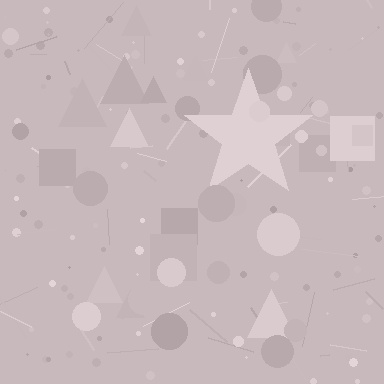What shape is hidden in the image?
A star is hidden in the image.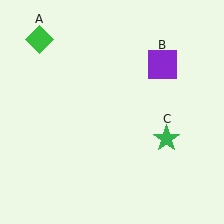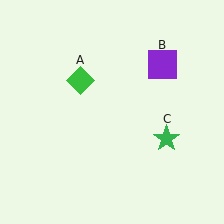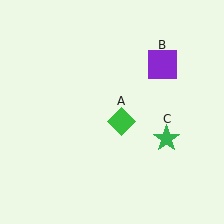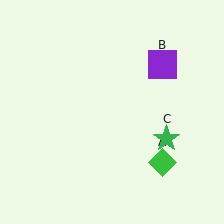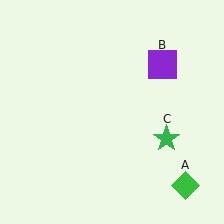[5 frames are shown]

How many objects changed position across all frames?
1 object changed position: green diamond (object A).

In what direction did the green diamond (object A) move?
The green diamond (object A) moved down and to the right.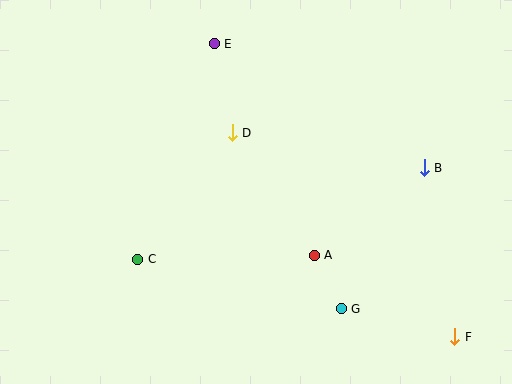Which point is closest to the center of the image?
Point D at (232, 133) is closest to the center.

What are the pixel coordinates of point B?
Point B is at (424, 168).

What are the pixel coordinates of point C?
Point C is at (138, 259).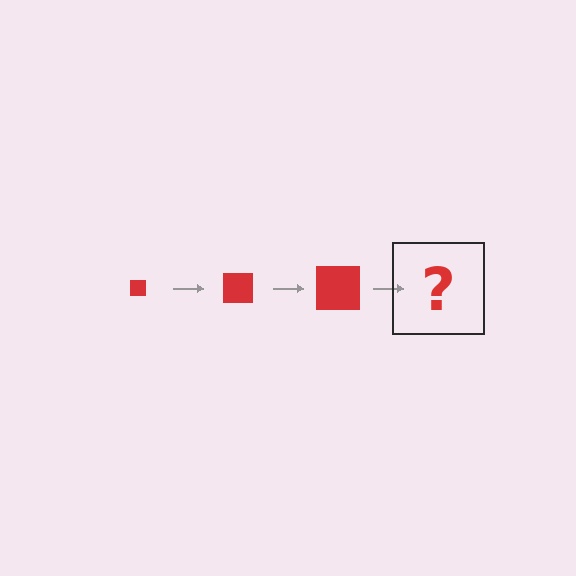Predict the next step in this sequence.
The next step is a red square, larger than the previous one.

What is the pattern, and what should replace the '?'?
The pattern is that the square gets progressively larger each step. The '?' should be a red square, larger than the previous one.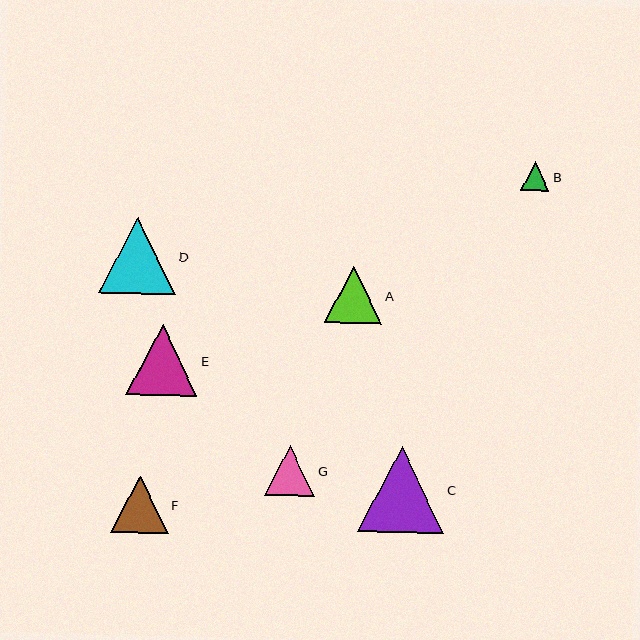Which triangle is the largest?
Triangle C is the largest with a size of approximately 86 pixels.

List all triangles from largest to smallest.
From largest to smallest: C, D, E, F, A, G, B.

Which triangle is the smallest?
Triangle B is the smallest with a size of approximately 29 pixels.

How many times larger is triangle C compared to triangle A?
Triangle C is approximately 1.5 times the size of triangle A.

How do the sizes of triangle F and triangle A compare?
Triangle F and triangle A are approximately the same size.